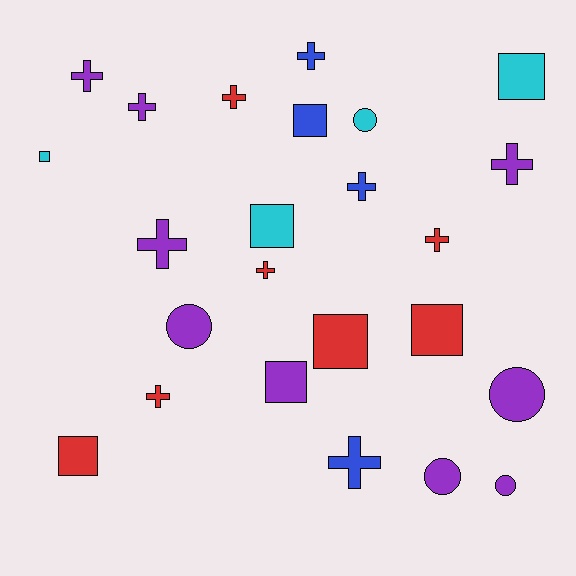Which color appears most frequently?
Purple, with 9 objects.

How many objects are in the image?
There are 24 objects.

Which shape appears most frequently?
Cross, with 11 objects.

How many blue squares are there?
There is 1 blue square.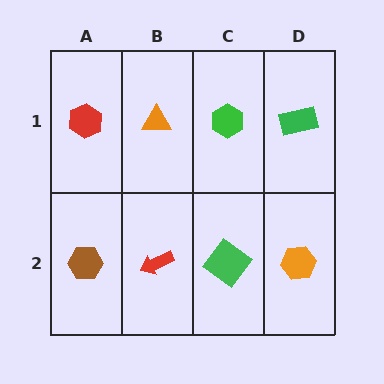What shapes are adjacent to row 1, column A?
A brown hexagon (row 2, column A), an orange triangle (row 1, column B).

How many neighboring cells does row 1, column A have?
2.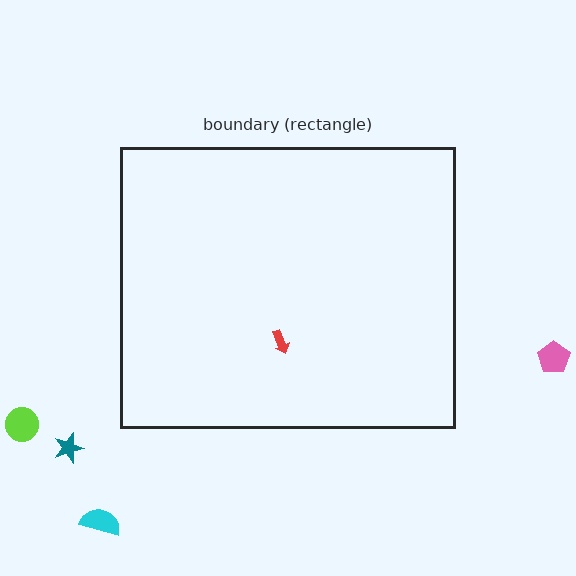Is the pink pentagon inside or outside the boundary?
Outside.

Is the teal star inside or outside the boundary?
Outside.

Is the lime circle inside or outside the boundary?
Outside.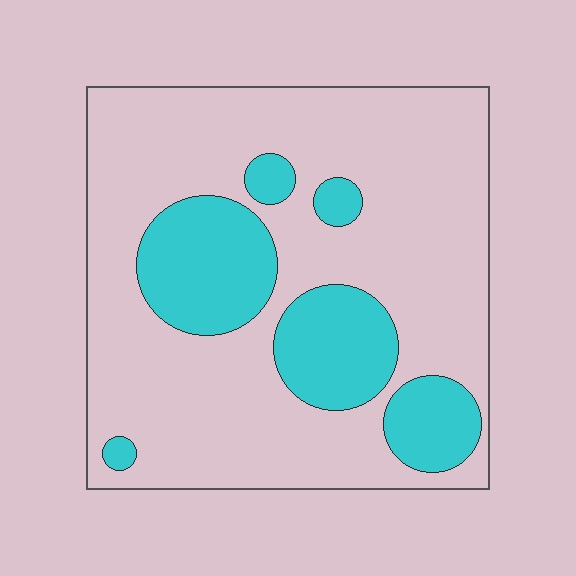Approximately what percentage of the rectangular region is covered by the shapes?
Approximately 25%.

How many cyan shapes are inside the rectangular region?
6.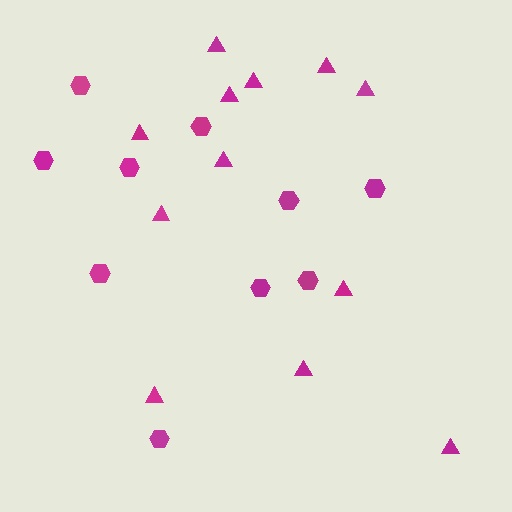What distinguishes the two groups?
There are 2 groups: one group of triangles (12) and one group of hexagons (10).